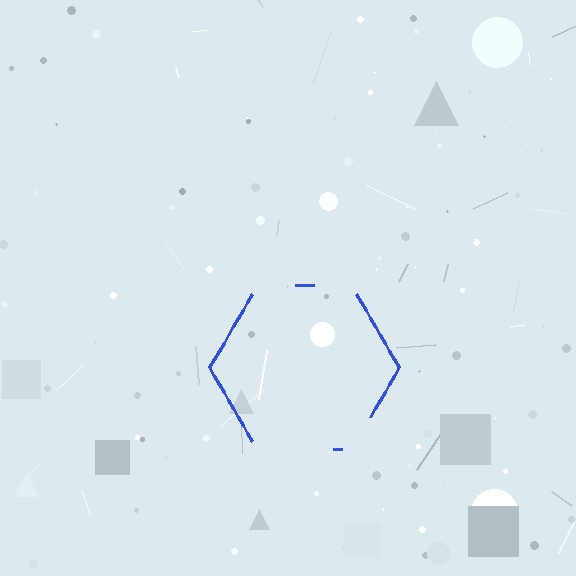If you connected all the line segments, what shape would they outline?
They would outline a hexagon.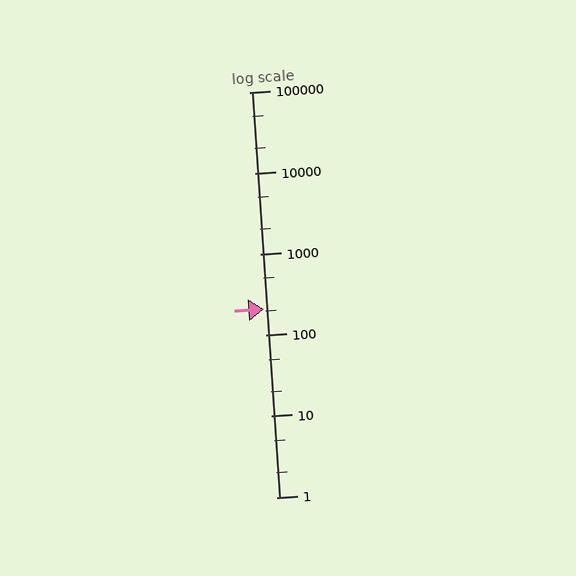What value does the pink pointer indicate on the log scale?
The pointer indicates approximately 210.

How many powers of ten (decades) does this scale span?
The scale spans 5 decades, from 1 to 100000.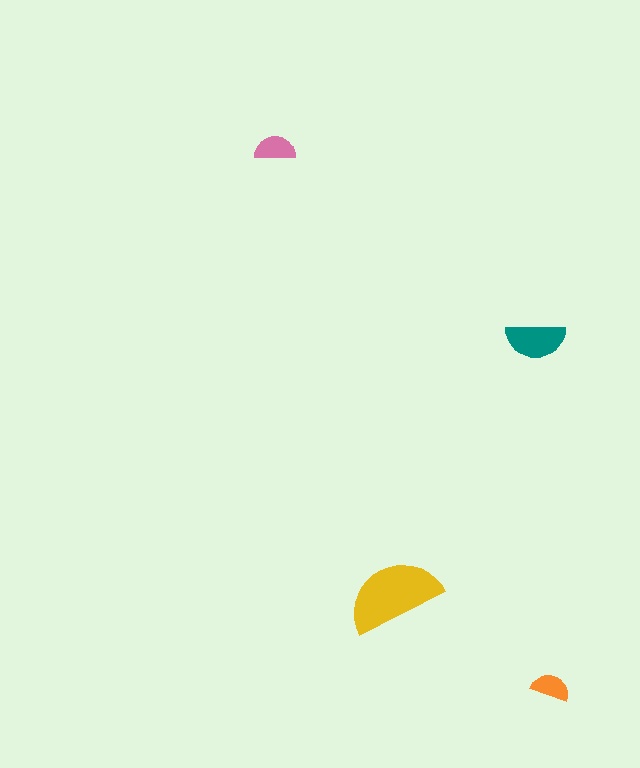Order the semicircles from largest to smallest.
the yellow one, the teal one, the pink one, the orange one.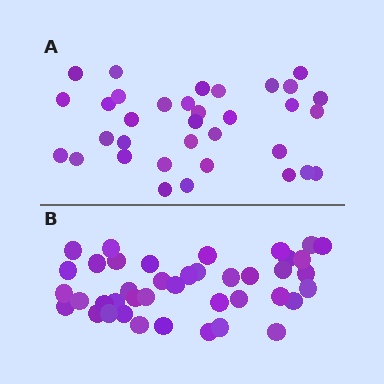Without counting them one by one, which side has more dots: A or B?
Region B (the bottom region) has more dots.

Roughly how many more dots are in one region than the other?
Region B has roughly 8 or so more dots than region A.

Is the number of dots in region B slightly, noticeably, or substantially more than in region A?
Region B has only slightly more — the two regions are fairly close. The ratio is roughly 1.2 to 1.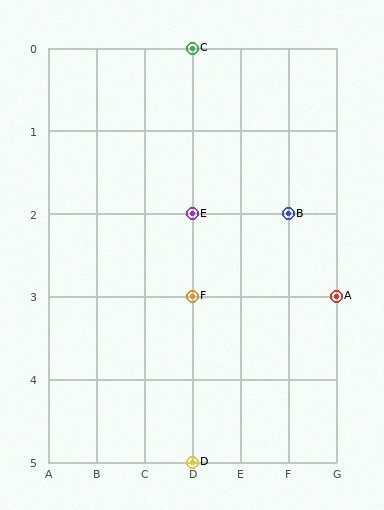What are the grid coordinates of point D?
Point D is at grid coordinates (D, 5).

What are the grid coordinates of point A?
Point A is at grid coordinates (G, 3).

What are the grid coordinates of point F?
Point F is at grid coordinates (D, 3).